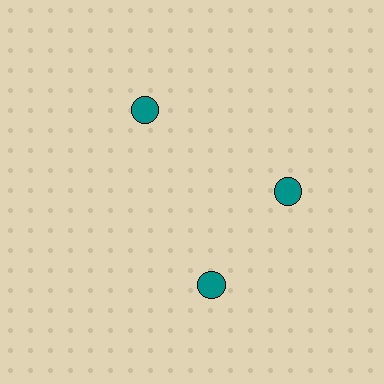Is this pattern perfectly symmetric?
No. The 3 teal circles are arranged in a ring, but one element near the 7 o'clock position is rotated out of alignment along the ring, breaking the 3-fold rotational symmetry.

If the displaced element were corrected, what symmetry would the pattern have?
It would have 3-fold rotational symmetry — the pattern would map onto itself every 120 degrees.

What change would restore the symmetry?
The symmetry would be restored by rotating it back into even spacing with its neighbors so that all 3 circles sit at equal angles and equal distance from the center.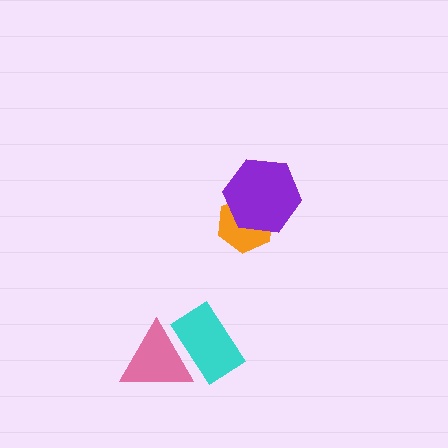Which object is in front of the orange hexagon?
The purple hexagon is in front of the orange hexagon.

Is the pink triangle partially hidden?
Yes, it is partially covered by another shape.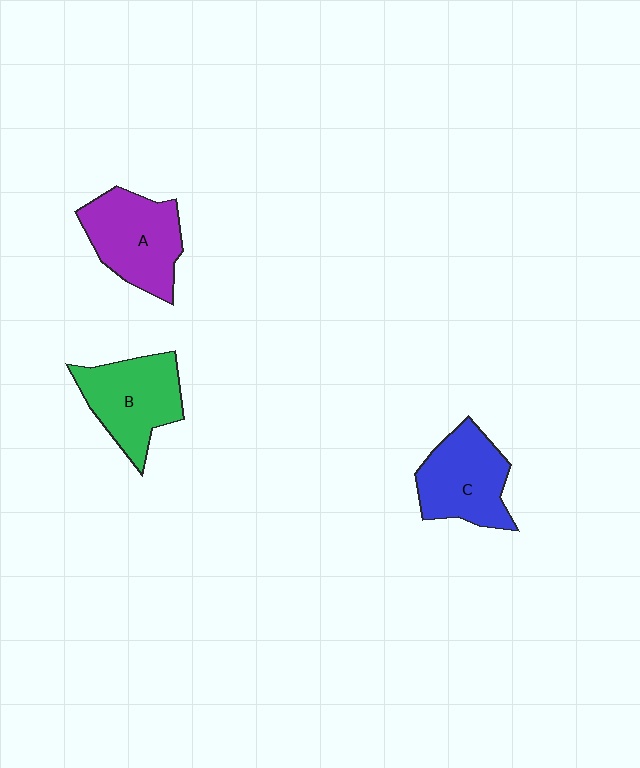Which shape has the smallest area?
Shape C (blue).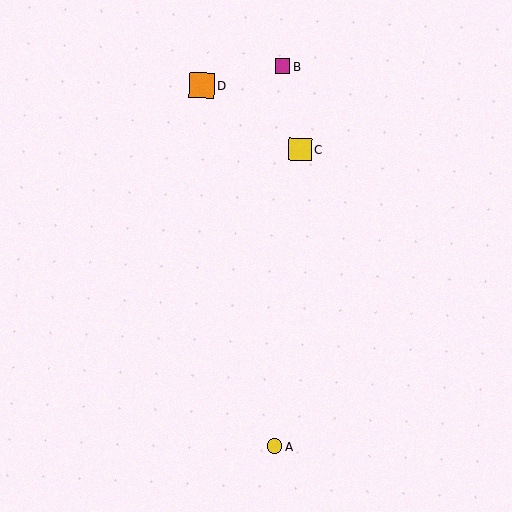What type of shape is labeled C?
Shape C is a yellow square.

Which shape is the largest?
The orange square (labeled D) is the largest.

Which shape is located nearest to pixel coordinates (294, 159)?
The yellow square (labeled C) at (300, 149) is nearest to that location.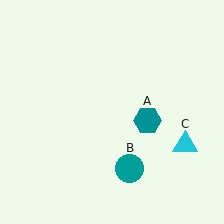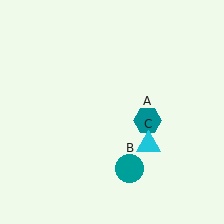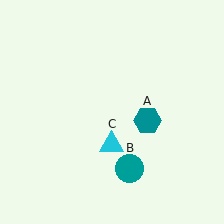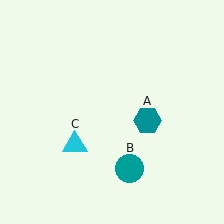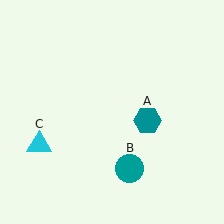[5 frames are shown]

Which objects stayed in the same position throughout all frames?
Teal hexagon (object A) and teal circle (object B) remained stationary.